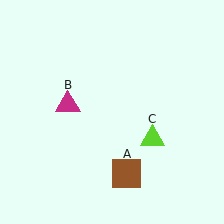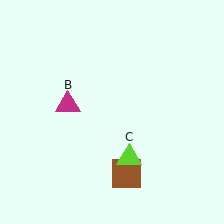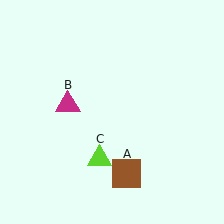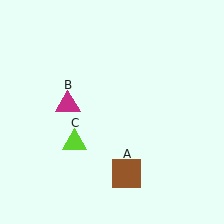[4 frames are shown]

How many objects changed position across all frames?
1 object changed position: lime triangle (object C).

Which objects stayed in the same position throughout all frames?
Brown square (object A) and magenta triangle (object B) remained stationary.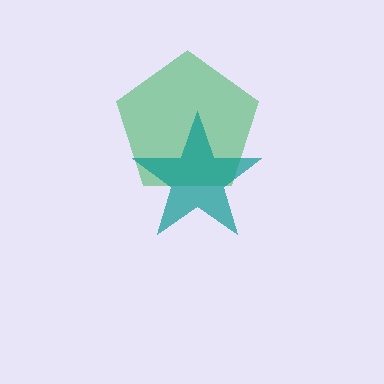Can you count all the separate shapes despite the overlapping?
Yes, there are 2 separate shapes.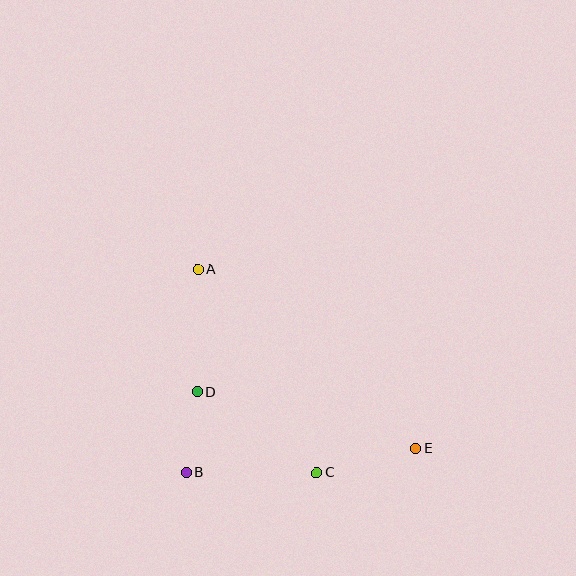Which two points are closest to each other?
Points B and D are closest to each other.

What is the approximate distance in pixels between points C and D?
The distance between C and D is approximately 144 pixels.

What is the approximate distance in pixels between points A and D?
The distance between A and D is approximately 123 pixels.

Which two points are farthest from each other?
Points A and E are farthest from each other.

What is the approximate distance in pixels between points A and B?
The distance between A and B is approximately 204 pixels.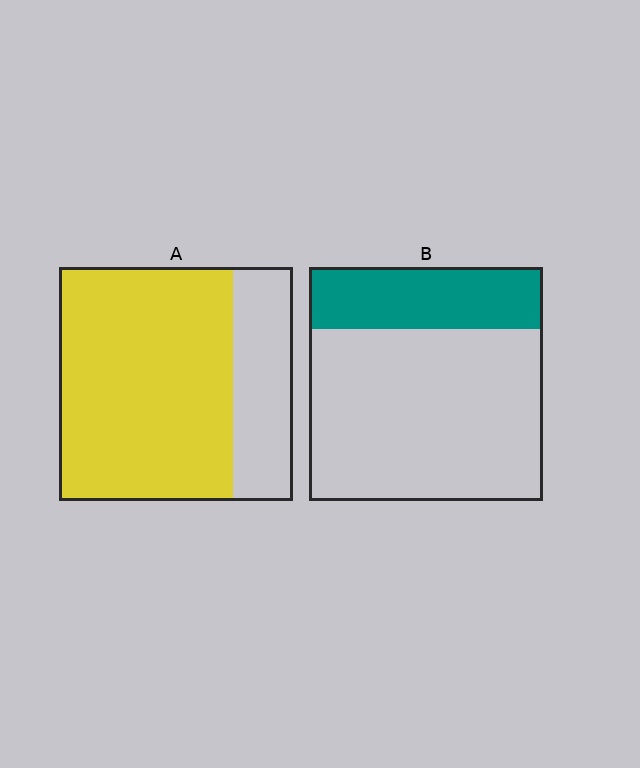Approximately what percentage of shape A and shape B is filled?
A is approximately 75% and B is approximately 25%.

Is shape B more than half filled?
No.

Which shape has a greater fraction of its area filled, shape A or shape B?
Shape A.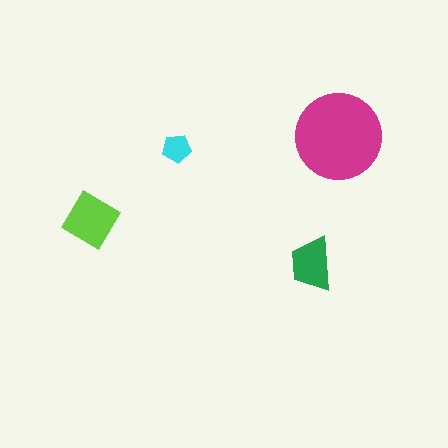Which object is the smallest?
The cyan pentagon.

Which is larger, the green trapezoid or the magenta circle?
The magenta circle.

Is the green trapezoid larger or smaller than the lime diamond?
Smaller.